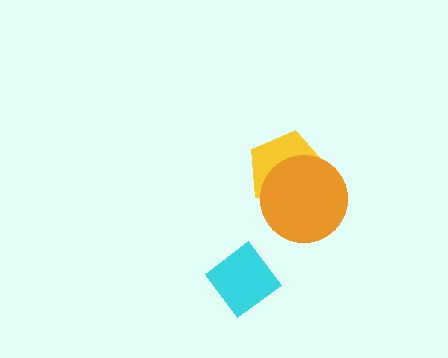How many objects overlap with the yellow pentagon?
1 object overlaps with the yellow pentagon.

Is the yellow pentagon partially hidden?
Yes, it is partially covered by another shape.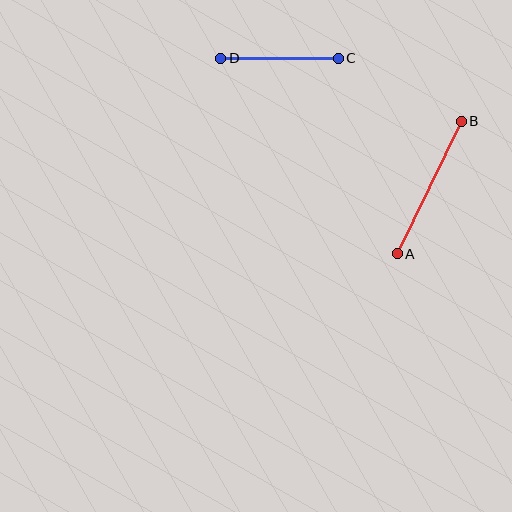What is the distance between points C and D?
The distance is approximately 118 pixels.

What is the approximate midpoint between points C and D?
The midpoint is at approximately (280, 58) pixels.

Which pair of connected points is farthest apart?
Points A and B are farthest apart.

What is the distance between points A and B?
The distance is approximately 147 pixels.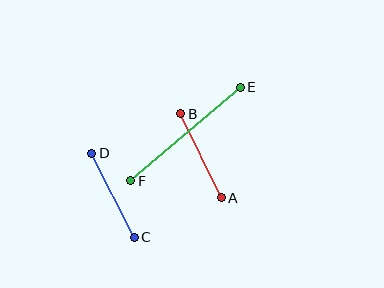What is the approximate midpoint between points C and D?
The midpoint is at approximately (113, 195) pixels.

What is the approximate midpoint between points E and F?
The midpoint is at approximately (185, 134) pixels.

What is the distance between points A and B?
The distance is approximately 93 pixels.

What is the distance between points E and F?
The distance is approximately 144 pixels.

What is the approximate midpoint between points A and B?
The midpoint is at approximately (201, 156) pixels.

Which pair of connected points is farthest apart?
Points E and F are farthest apart.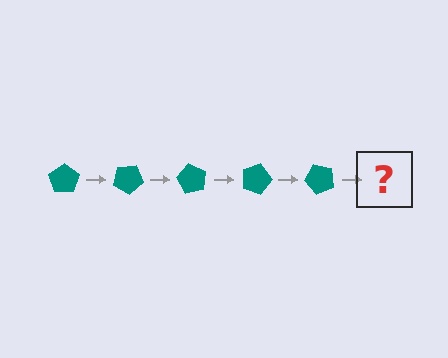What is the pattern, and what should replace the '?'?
The pattern is that the pentagon rotates 30 degrees each step. The '?' should be a teal pentagon rotated 150 degrees.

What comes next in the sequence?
The next element should be a teal pentagon rotated 150 degrees.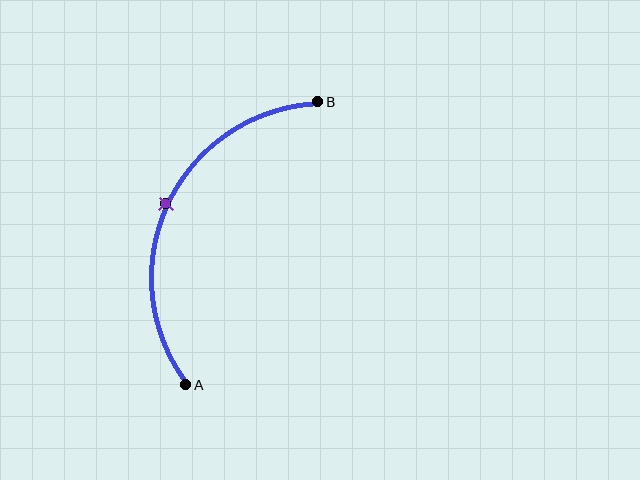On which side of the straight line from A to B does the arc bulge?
The arc bulges to the left of the straight line connecting A and B.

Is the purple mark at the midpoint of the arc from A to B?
Yes. The purple mark lies on the arc at equal arc-length from both A and B — it is the arc midpoint.